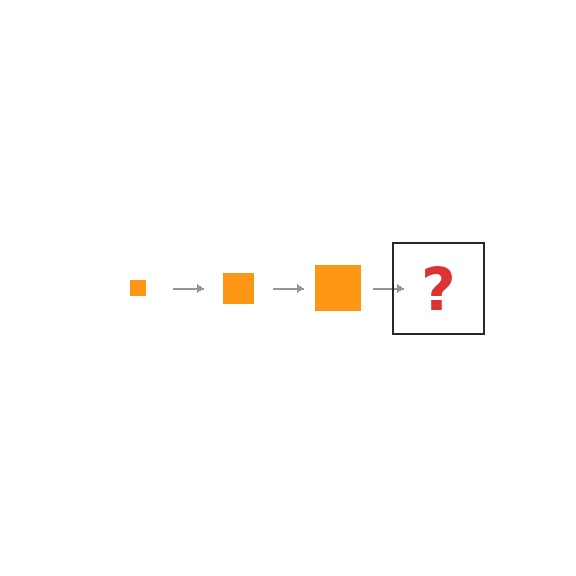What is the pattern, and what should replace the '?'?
The pattern is that the square gets progressively larger each step. The '?' should be an orange square, larger than the previous one.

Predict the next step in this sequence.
The next step is an orange square, larger than the previous one.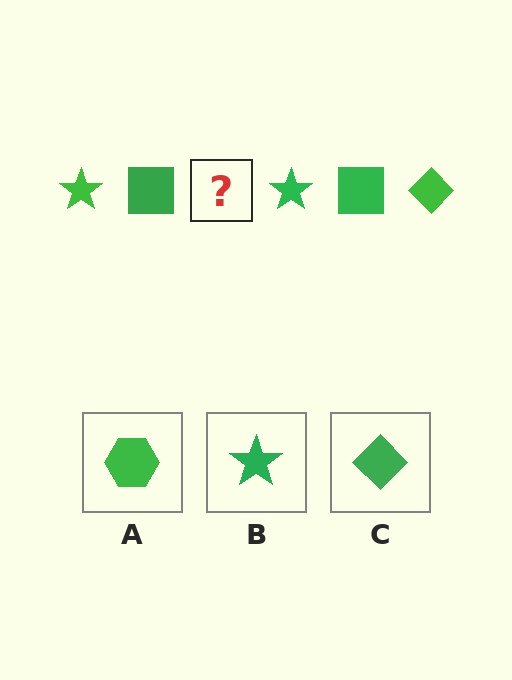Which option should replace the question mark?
Option C.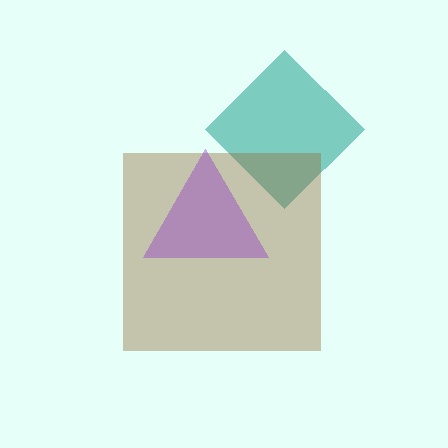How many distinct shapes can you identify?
There are 3 distinct shapes: a teal diamond, a brown square, a purple triangle.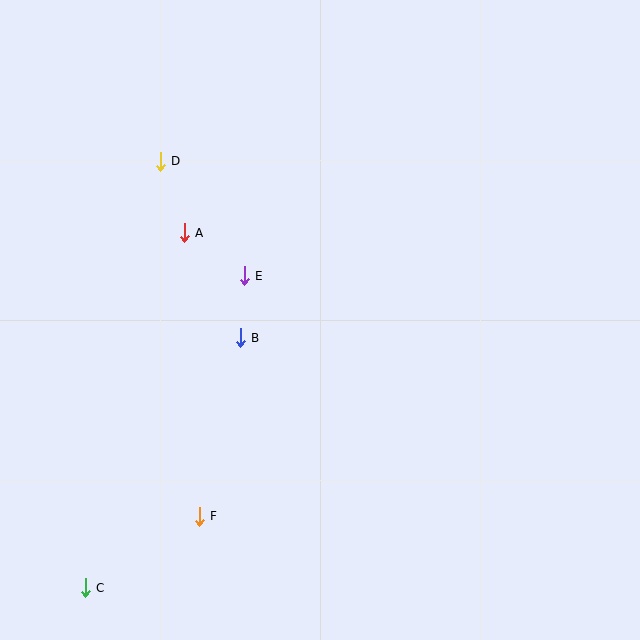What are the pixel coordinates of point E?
Point E is at (244, 276).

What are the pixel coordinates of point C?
Point C is at (85, 588).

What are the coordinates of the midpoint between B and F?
The midpoint between B and F is at (220, 427).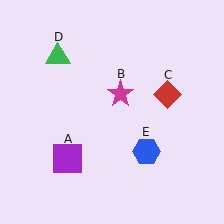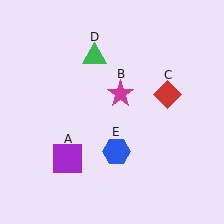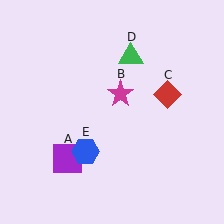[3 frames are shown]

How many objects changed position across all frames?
2 objects changed position: green triangle (object D), blue hexagon (object E).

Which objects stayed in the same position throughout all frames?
Purple square (object A) and magenta star (object B) and red diamond (object C) remained stationary.